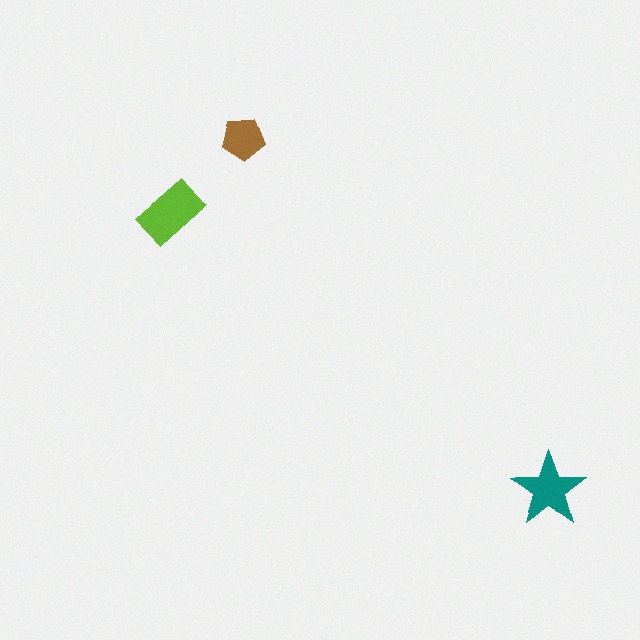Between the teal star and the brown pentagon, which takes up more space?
The teal star.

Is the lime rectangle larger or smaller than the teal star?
Larger.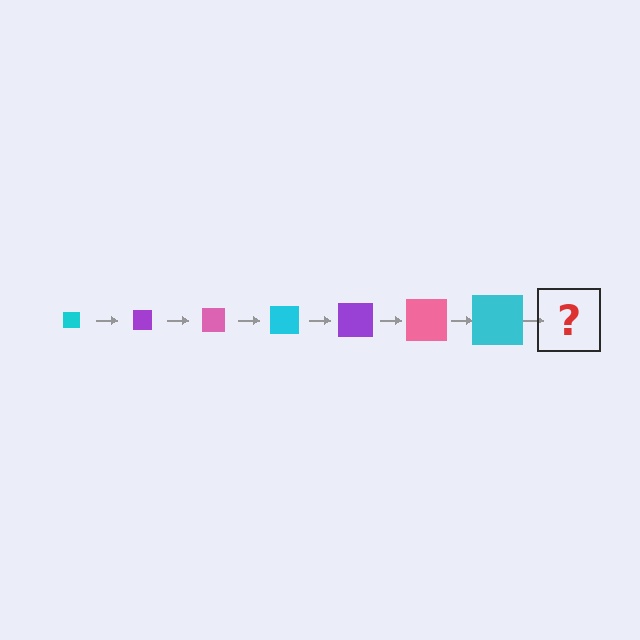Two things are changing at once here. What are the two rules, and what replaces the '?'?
The two rules are that the square grows larger each step and the color cycles through cyan, purple, and pink. The '?' should be a purple square, larger than the previous one.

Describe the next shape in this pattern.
It should be a purple square, larger than the previous one.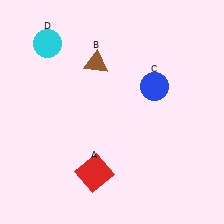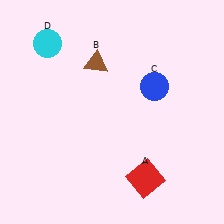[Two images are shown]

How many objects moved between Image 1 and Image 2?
1 object moved between the two images.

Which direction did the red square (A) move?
The red square (A) moved right.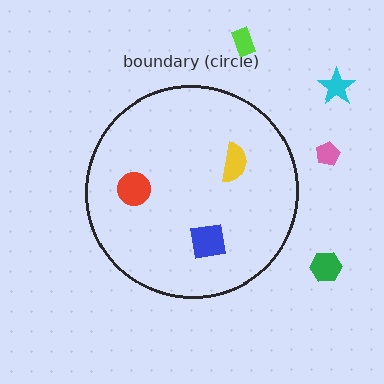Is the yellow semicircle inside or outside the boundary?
Inside.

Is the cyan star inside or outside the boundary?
Outside.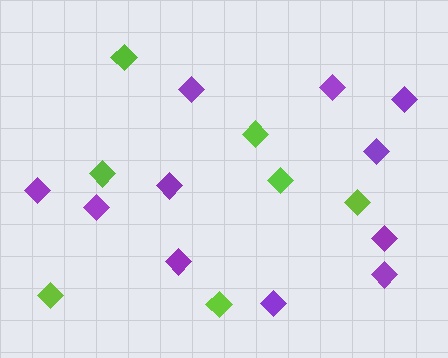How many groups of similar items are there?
There are 2 groups: one group of purple diamonds (11) and one group of lime diamonds (7).